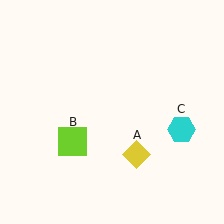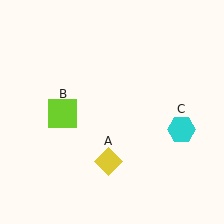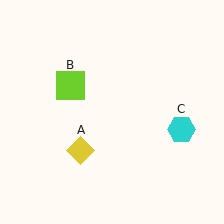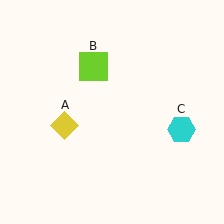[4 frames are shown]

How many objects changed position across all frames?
2 objects changed position: yellow diamond (object A), lime square (object B).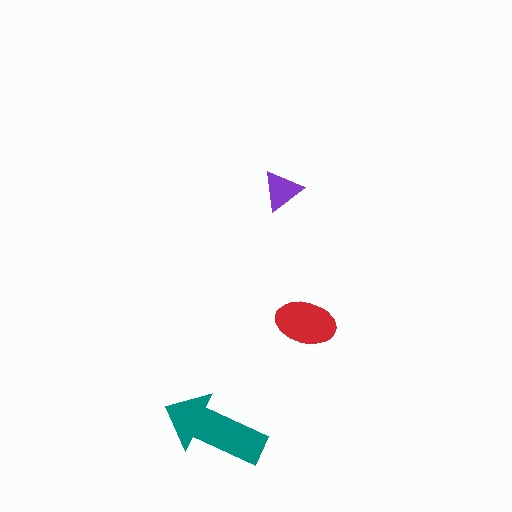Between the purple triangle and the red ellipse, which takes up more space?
The red ellipse.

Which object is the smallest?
The purple triangle.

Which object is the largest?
The teal arrow.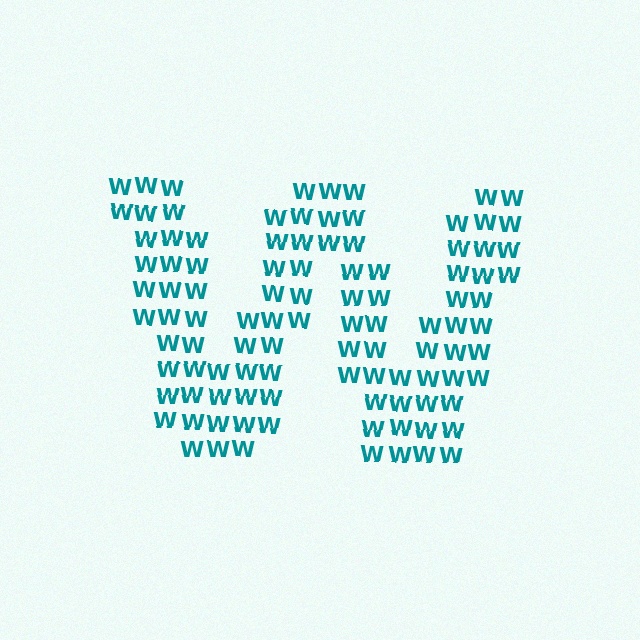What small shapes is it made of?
It is made of small letter W's.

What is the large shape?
The large shape is the letter W.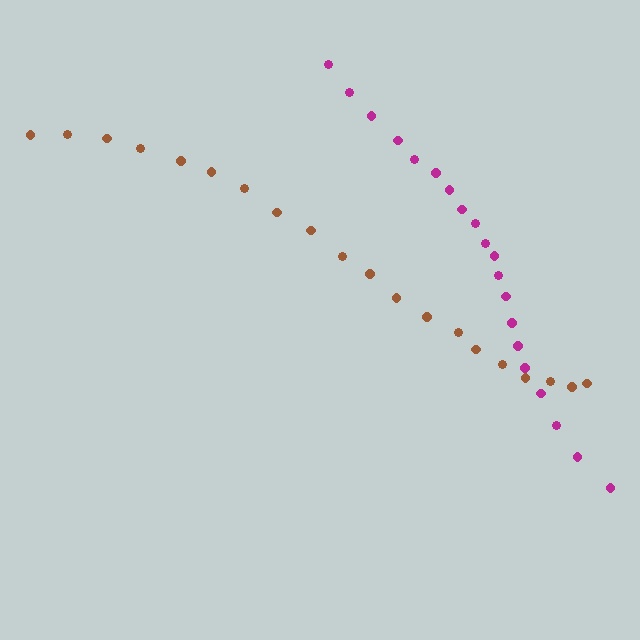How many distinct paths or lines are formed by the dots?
There are 2 distinct paths.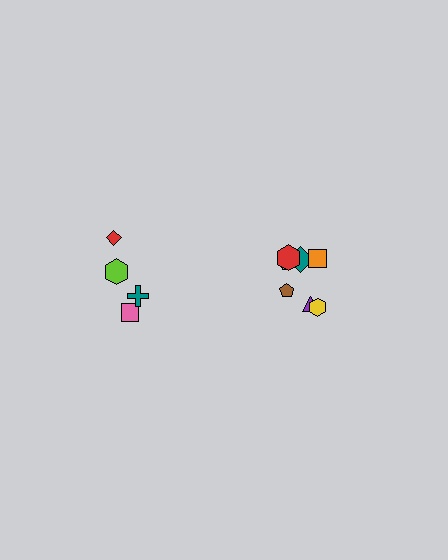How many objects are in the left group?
There are 4 objects.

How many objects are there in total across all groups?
There are 11 objects.